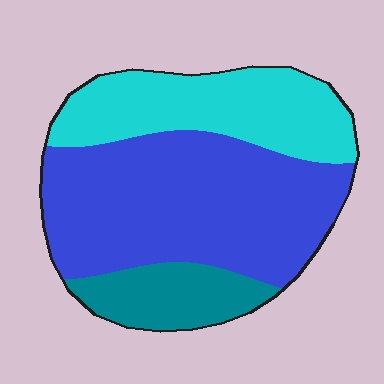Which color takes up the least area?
Teal, at roughly 15%.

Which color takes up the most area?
Blue, at roughly 55%.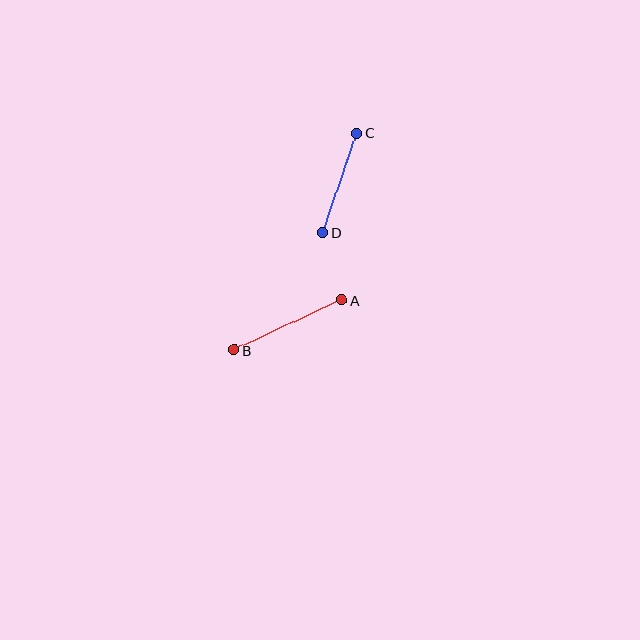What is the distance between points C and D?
The distance is approximately 105 pixels.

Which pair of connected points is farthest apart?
Points A and B are farthest apart.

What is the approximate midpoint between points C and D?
The midpoint is at approximately (339, 183) pixels.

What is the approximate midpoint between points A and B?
The midpoint is at approximately (288, 325) pixels.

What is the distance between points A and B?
The distance is approximately 119 pixels.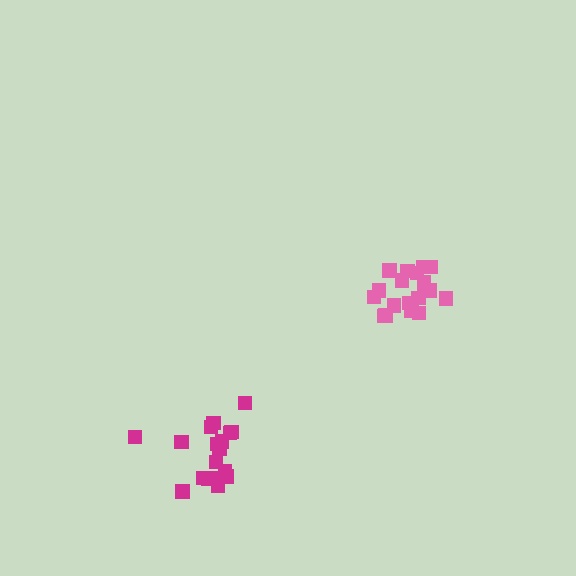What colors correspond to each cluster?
The clusters are colored: pink, magenta.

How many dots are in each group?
Group 1: 19 dots, Group 2: 18 dots (37 total).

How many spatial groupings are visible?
There are 2 spatial groupings.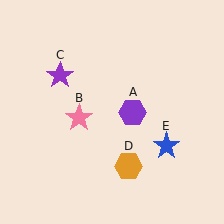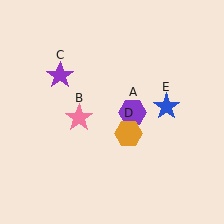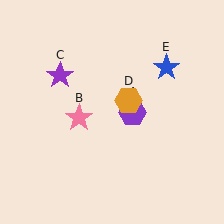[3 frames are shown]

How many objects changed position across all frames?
2 objects changed position: orange hexagon (object D), blue star (object E).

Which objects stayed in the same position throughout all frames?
Purple hexagon (object A) and pink star (object B) and purple star (object C) remained stationary.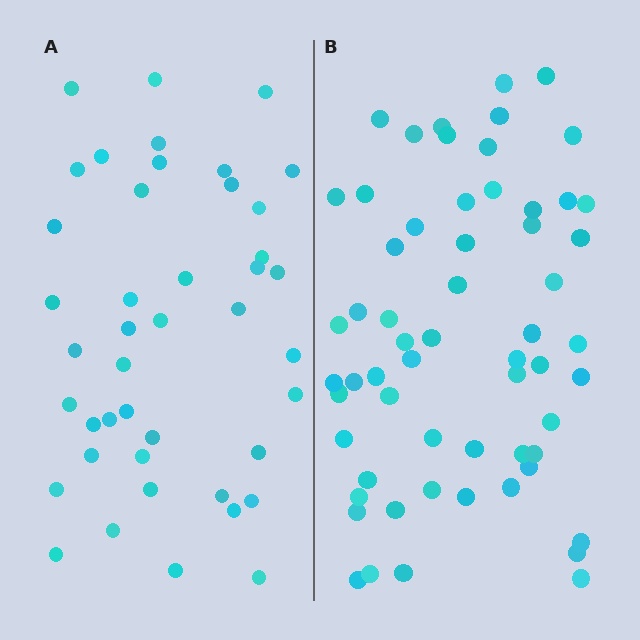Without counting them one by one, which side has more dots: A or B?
Region B (the right region) has more dots.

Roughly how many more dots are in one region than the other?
Region B has approximately 15 more dots than region A.